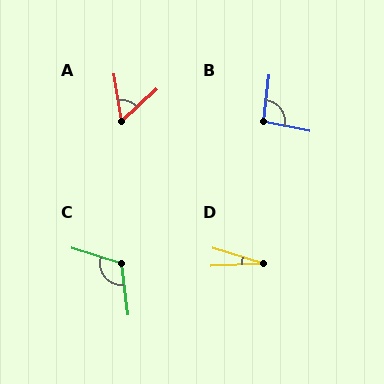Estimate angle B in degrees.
Approximately 95 degrees.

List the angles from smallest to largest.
D (21°), A (57°), B (95°), C (115°).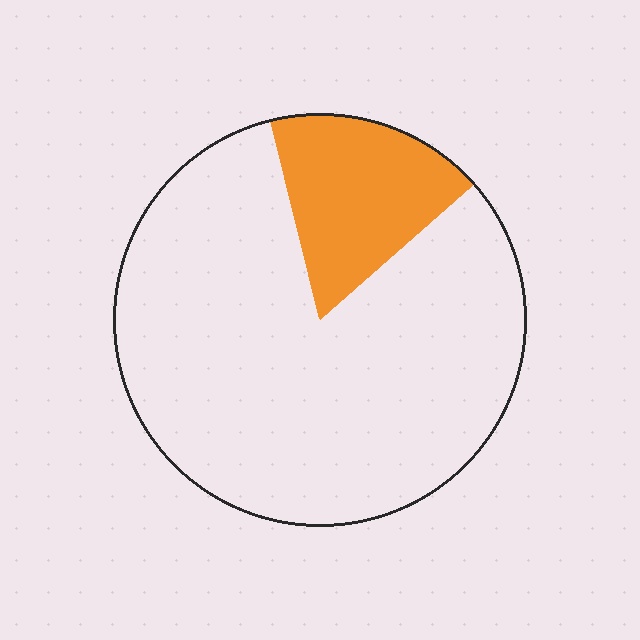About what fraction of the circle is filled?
About one sixth (1/6).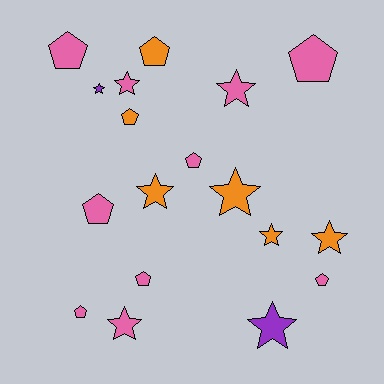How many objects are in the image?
There are 18 objects.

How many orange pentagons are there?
There are 2 orange pentagons.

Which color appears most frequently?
Pink, with 10 objects.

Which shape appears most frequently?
Pentagon, with 9 objects.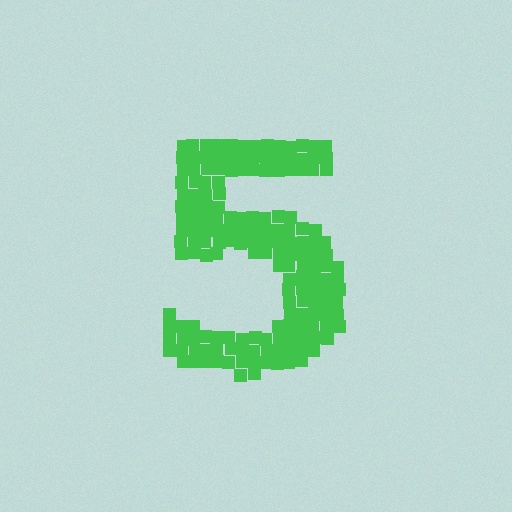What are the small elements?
The small elements are squares.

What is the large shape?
The large shape is the digit 5.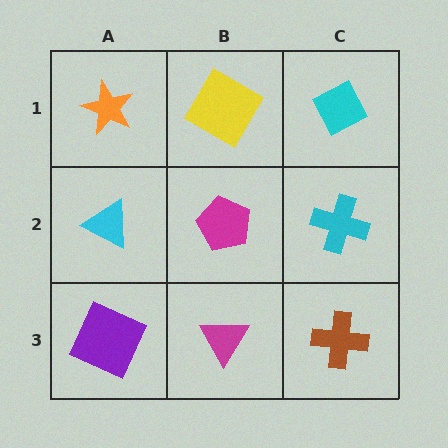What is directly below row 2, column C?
A brown cross.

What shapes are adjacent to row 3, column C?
A cyan cross (row 2, column C), a magenta triangle (row 3, column B).